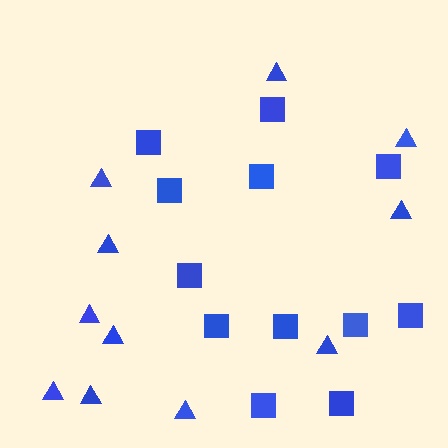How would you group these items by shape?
There are 2 groups: one group of triangles (11) and one group of squares (12).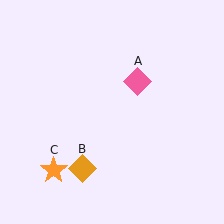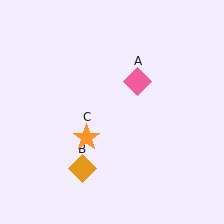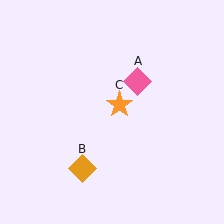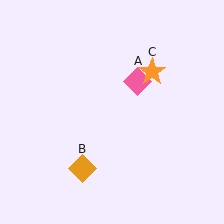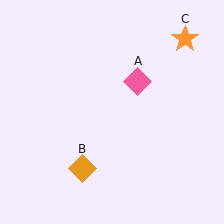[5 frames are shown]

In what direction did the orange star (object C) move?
The orange star (object C) moved up and to the right.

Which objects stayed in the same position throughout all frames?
Pink diamond (object A) and orange diamond (object B) remained stationary.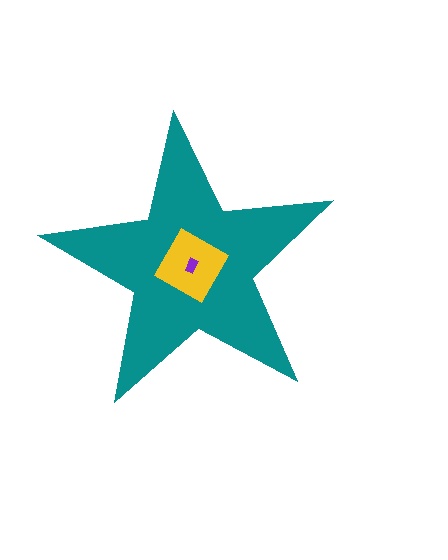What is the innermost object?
The purple rectangle.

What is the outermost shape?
The teal star.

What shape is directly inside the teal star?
The yellow square.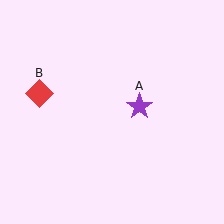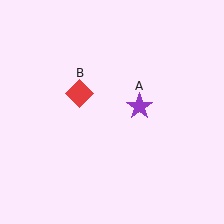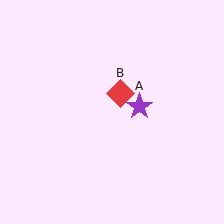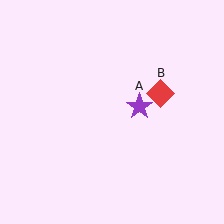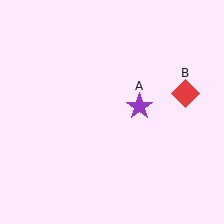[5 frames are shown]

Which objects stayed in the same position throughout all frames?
Purple star (object A) remained stationary.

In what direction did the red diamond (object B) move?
The red diamond (object B) moved right.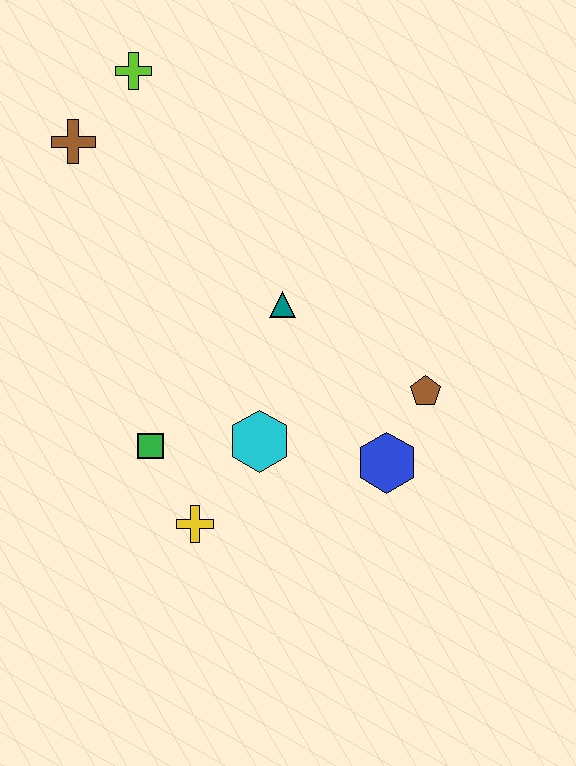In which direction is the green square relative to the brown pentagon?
The green square is to the left of the brown pentagon.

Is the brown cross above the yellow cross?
Yes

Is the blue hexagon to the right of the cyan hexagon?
Yes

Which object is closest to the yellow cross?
The green square is closest to the yellow cross.